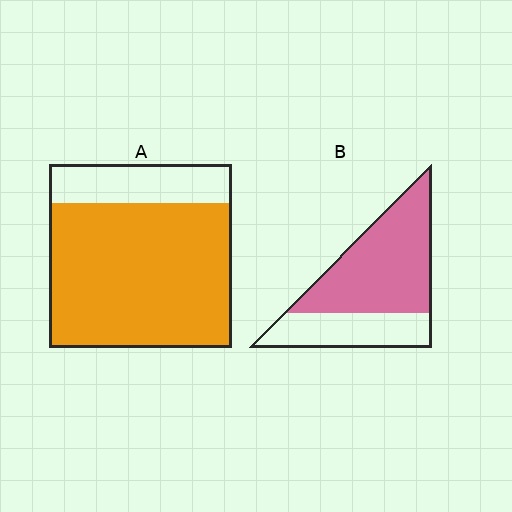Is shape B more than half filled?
Yes.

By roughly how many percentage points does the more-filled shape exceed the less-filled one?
By roughly 15 percentage points (A over B).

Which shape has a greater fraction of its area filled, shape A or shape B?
Shape A.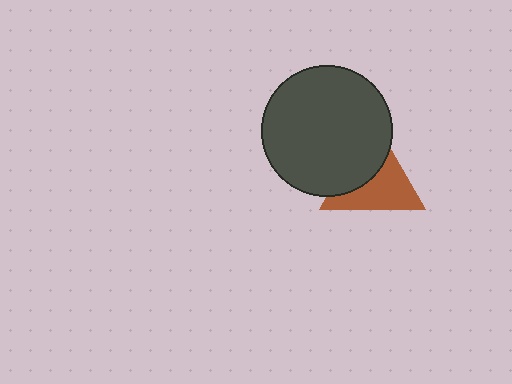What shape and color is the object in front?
The object in front is a dark gray circle.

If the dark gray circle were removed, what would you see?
You would see the complete brown triangle.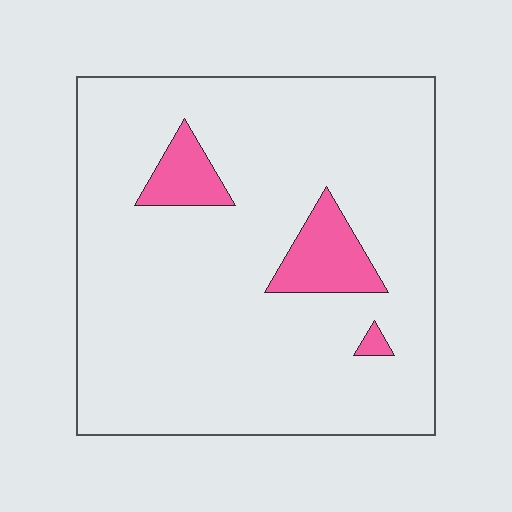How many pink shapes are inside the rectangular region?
3.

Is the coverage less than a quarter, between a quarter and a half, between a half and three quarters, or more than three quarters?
Less than a quarter.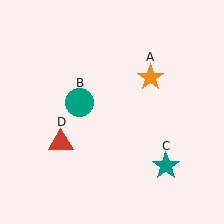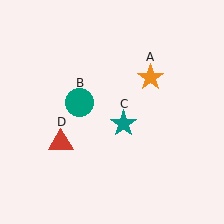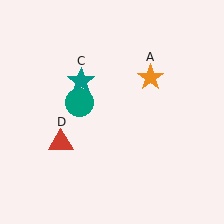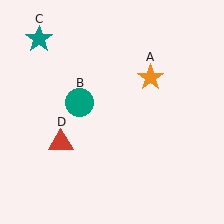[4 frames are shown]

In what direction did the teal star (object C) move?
The teal star (object C) moved up and to the left.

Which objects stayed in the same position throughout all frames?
Orange star (object A) and teal circle (object B) and red triangle (object D) remained stationary.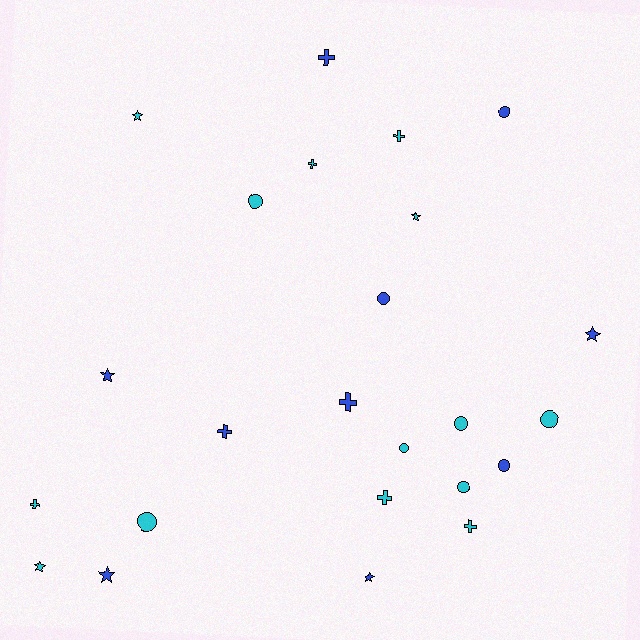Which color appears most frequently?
Cyan, with 14 objects.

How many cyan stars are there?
There are 3 cyan stars.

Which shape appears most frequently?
Circle, with 9 objects.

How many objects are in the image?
There are 24 objects.